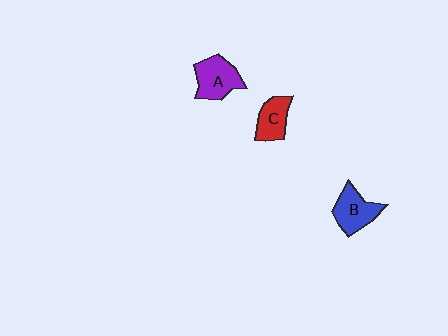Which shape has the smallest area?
Shape C (red).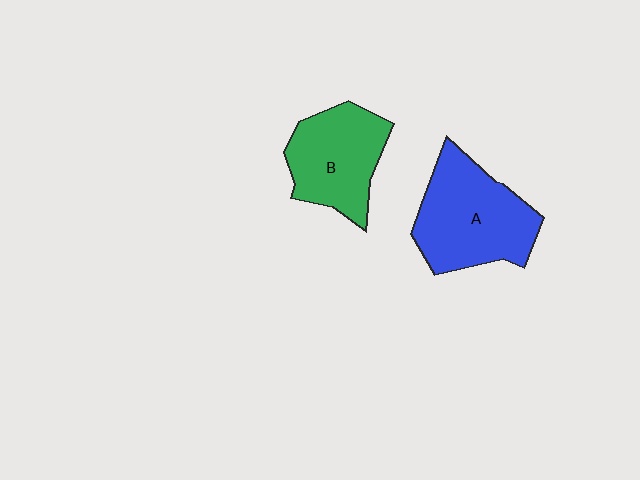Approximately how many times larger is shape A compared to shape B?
Approximately 1.2 times.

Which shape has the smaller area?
Shape B (green).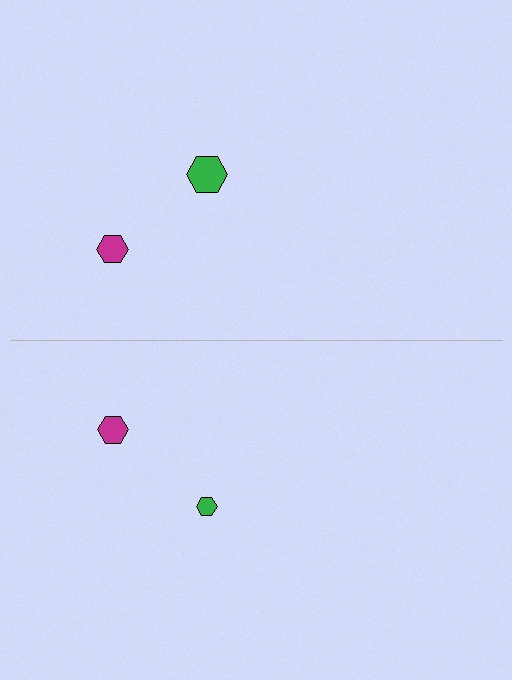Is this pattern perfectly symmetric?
No, the pattern is not perfectly symmetric. The green hexagon on the bottom side has a different size than its mirror counterpart.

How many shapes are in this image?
There are 4 shapes in this image.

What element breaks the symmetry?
The green hexagon on the bottom side has a different size than its mirror counterpart.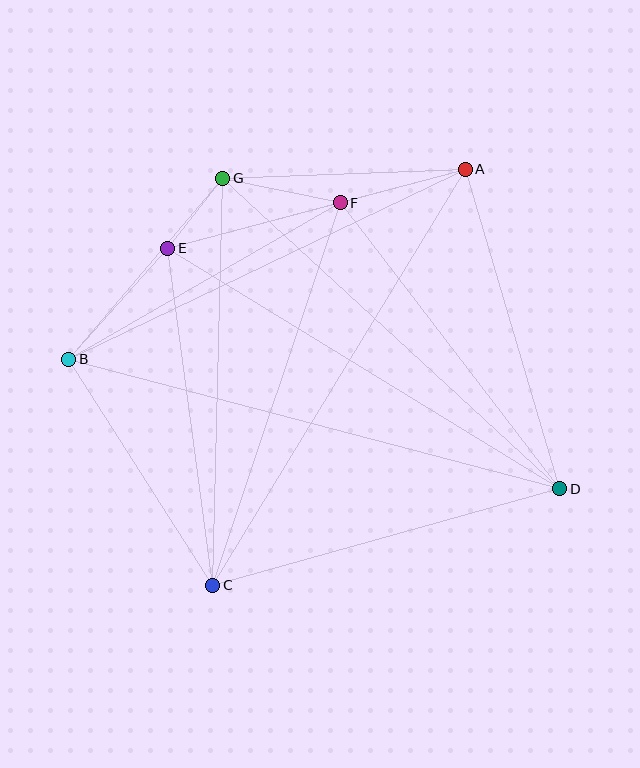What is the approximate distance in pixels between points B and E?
The distance between B and E is approximately 149 pixels.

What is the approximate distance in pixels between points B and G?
The distance between B and G is approximately 238 pixels.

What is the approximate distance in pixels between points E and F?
The distance between E and F is approximately 178 pixels.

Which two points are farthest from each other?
Points B and D are farthest from each other.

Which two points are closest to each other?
Points E and G are closest to each other.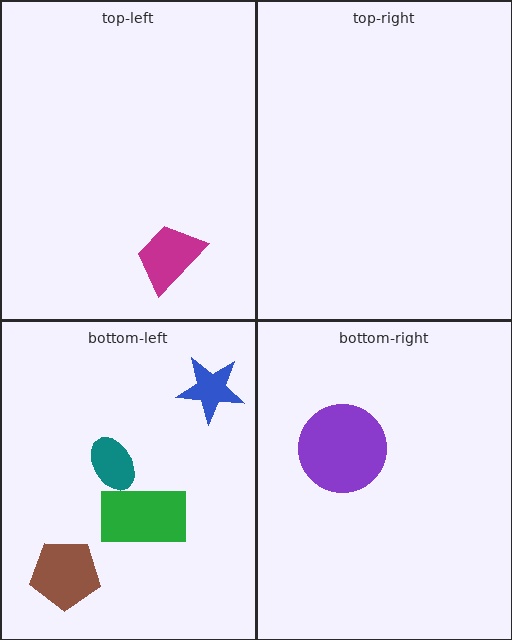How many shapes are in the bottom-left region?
4.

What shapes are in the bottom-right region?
The purple circle.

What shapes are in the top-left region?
The magenta trapezoid.